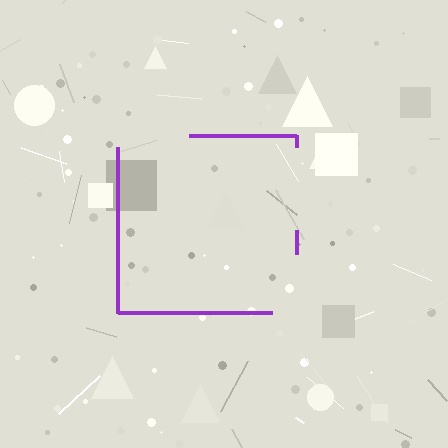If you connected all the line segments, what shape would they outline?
They would outline a square.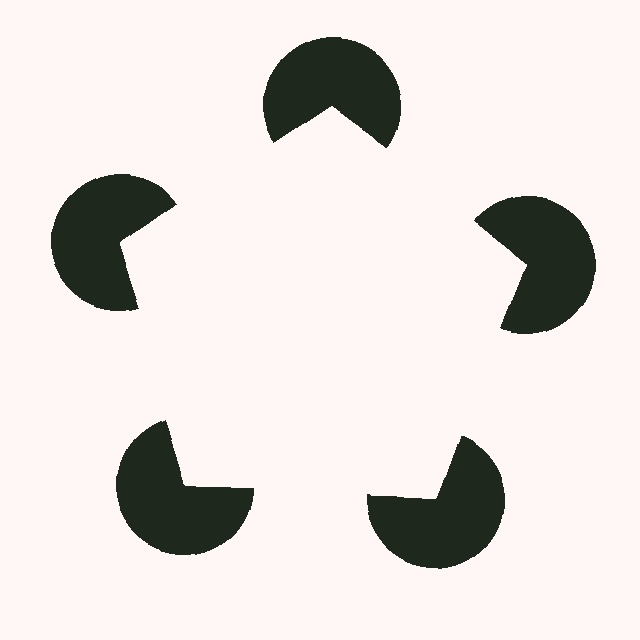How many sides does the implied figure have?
5 sides.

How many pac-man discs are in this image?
There are 5 — one at each vertex of the illusory pentagon.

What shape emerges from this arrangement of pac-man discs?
An illusory pentagon — its edges are inferred from the aligned wedge cuts in the pac-man discs, not physically drawn.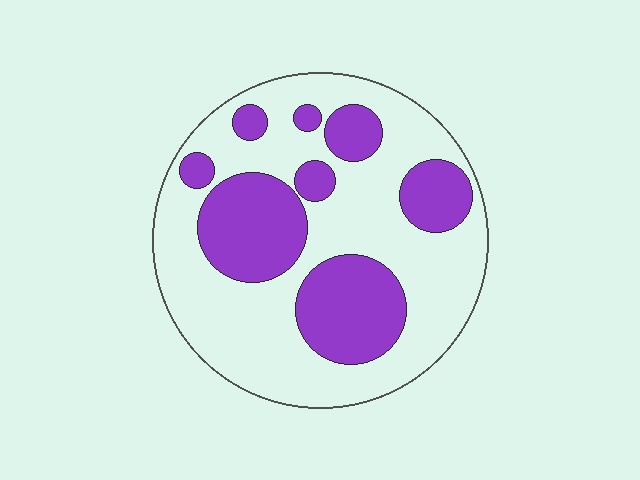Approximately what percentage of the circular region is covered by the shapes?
Approximately 35%.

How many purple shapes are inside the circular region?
8.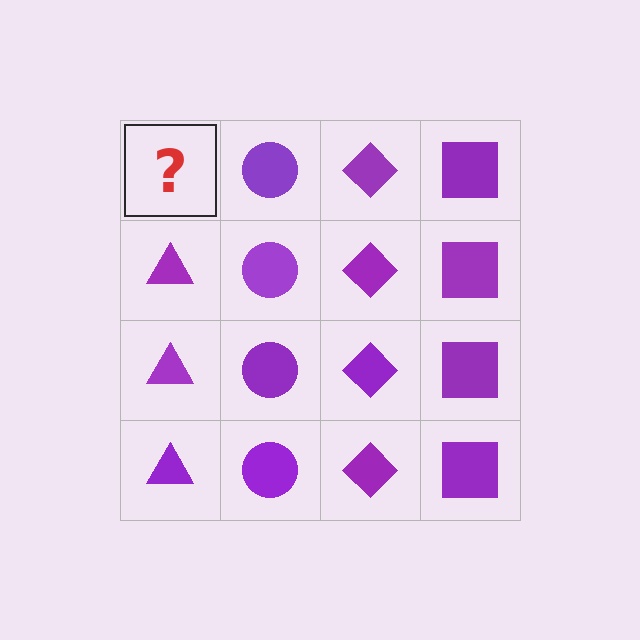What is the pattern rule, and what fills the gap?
The rule is that each column has a consistent shape. The gap should be filled with a purple triangle.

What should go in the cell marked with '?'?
The missing cell should contain a purple triangle.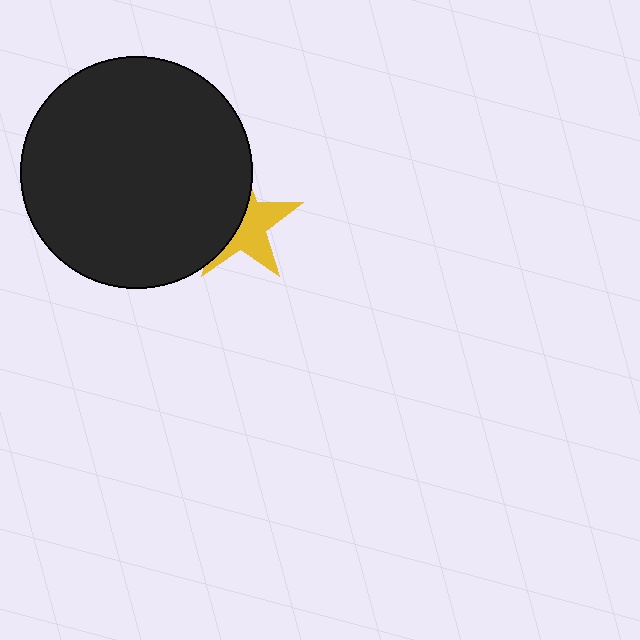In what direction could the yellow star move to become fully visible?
The yellow star could move right. That would shift it out from behind the black circle entirely.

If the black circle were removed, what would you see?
You would see the complete yellow star.